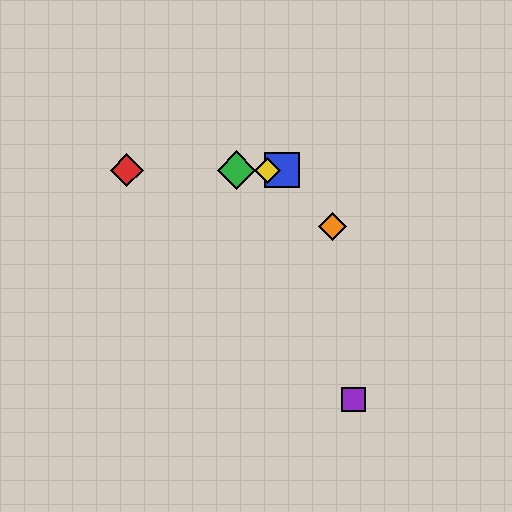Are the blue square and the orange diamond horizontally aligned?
No, the blue square is at y≈170 and the orange diamond is at y≈227.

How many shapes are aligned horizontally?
4 shapes (the red diamond, the blue square, the green diamond, the yellow diamond) are aligned horizontally.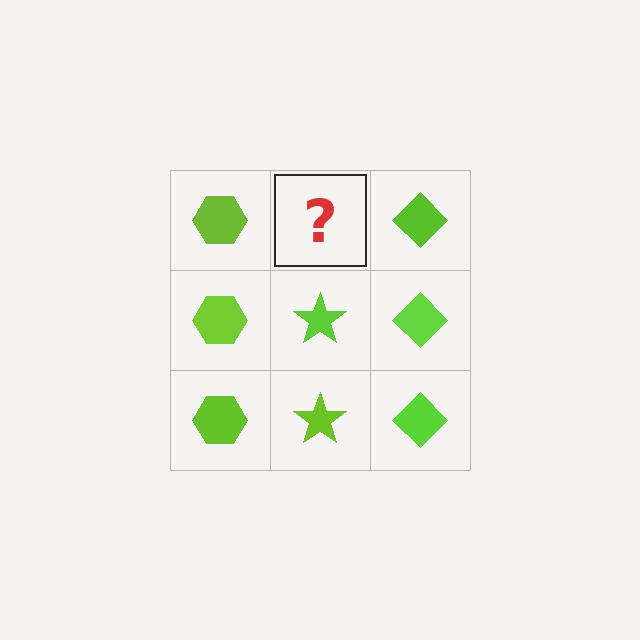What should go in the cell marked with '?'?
The missing cell should contain a lime star.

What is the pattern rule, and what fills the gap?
The rule is that each column has a consistent shape. The gap should be filled with a lime star.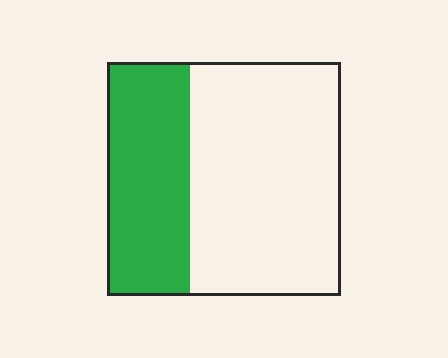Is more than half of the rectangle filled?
No.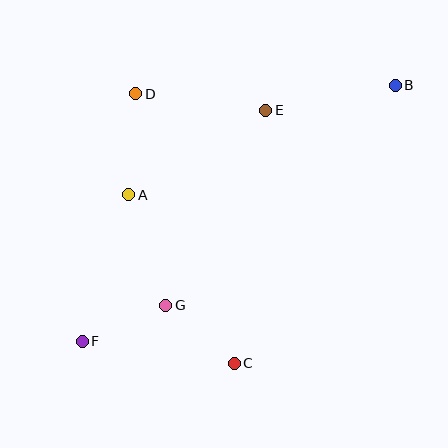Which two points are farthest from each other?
Points B and F are farthest from each other.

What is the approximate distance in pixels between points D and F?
The distance between D and F is approximately 253 pixels.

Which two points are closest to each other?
Points C and G are closest to each other.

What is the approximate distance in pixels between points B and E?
The distance between B and E is approximately 132 pixels.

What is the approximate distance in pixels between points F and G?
The distance between F and G is approximately 91 pixels.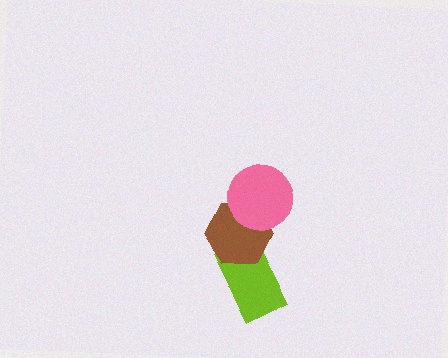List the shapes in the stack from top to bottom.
From top to bottom: the pink circle, the brown hexagon, the lime rectangle.